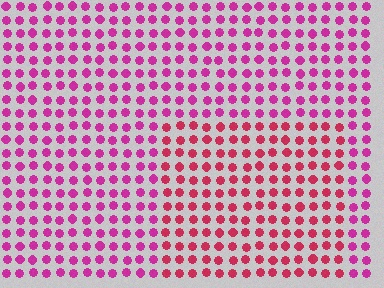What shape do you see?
I see a rectangle.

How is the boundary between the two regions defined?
The boundary is defined purely by a slight shift in hue (about 28 degrees). Spacing, size, and orientation are identical on both sides.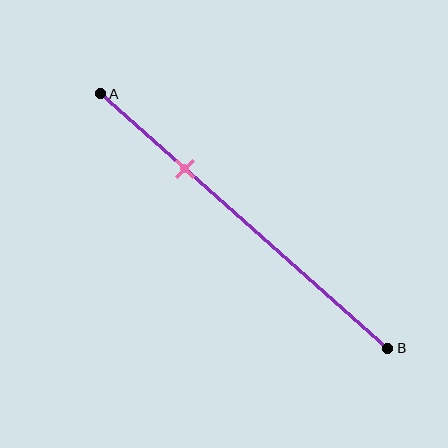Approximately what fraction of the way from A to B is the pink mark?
The pink mark is approximately 30% of the way from A to B.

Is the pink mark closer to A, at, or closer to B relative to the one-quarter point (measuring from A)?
The pink mark is closer to point B than the one-quarter point of segment AB.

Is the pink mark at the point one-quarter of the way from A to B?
No, the mark is at about 30% from A, not at the 25% one-quarter point.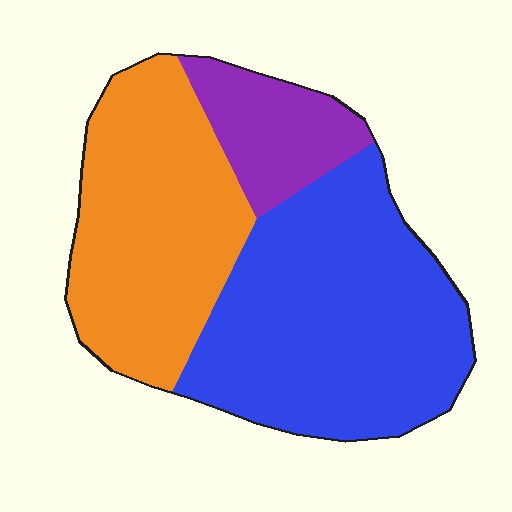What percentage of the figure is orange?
Orange takes up about three eighths (3/8) of the figure.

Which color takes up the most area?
Blue, at roughly 50%.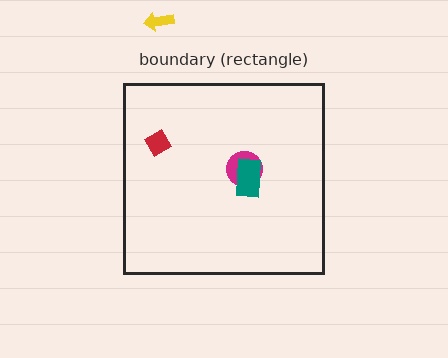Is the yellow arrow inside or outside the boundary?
Outside.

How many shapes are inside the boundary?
3 inside, 1 outside.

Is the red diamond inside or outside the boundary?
Inside.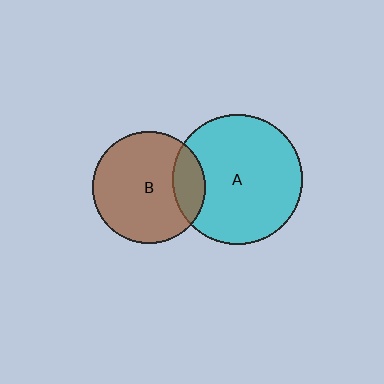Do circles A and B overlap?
Yes.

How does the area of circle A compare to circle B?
Approximately 1.3 times.